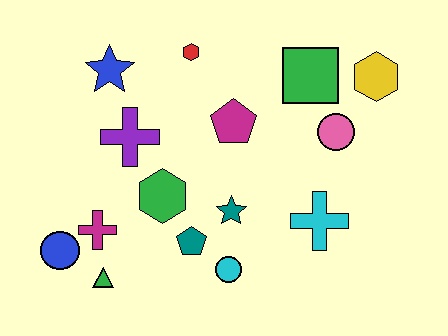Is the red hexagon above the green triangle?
Yes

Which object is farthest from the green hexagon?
The yellow hexagon is farthest from the green hexagon.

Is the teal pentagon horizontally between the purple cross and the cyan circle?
Yes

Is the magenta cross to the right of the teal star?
No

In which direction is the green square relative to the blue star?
The green square is to the right of the blue star.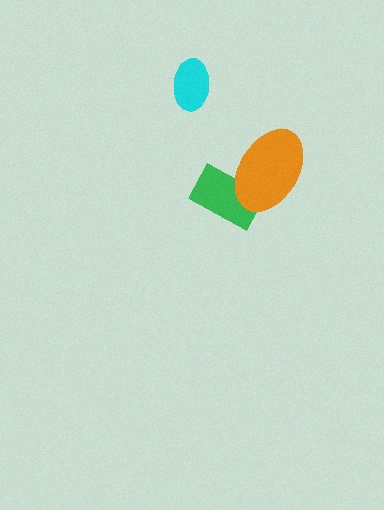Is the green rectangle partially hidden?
Yes, it is partially covered by another shape.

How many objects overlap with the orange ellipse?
1 object overlaps with the orange ellipse.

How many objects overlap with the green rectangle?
1 object overlaps with the green rectangle.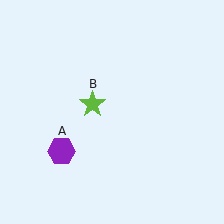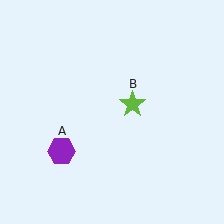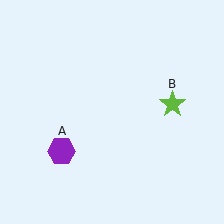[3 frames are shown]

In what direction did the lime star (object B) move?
The lime star (object B) moved right.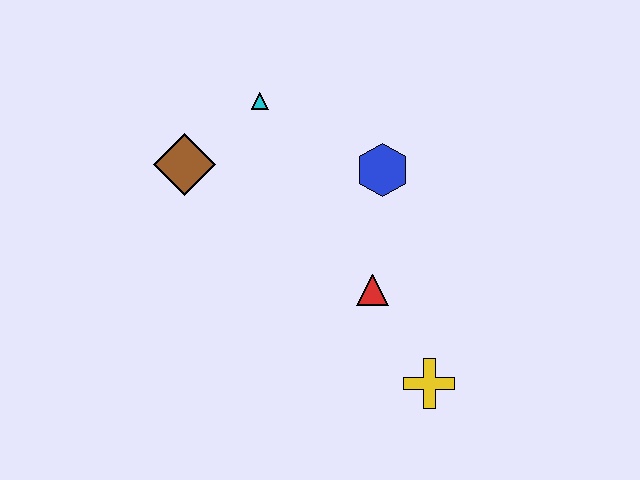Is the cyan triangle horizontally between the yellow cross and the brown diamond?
Yes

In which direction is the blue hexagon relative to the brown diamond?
The blue hexagon is to the right of the brown diamond.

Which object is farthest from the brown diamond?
The yellow cross is farthest from the brown diamond.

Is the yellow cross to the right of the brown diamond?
Yes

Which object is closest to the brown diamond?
The cyan triangle is closest to the brown diamond.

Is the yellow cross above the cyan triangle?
No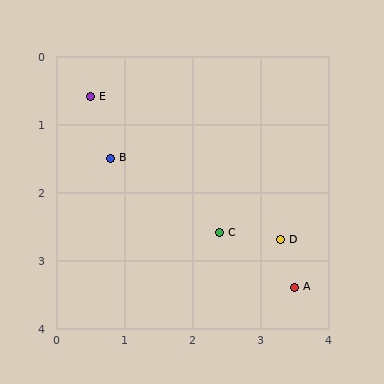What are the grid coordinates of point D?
Point D is at approximately (3.3, 2.7).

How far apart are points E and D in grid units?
Points E and D are about 3.5 grid units apart.